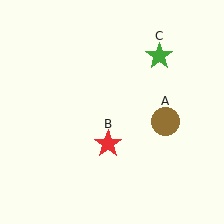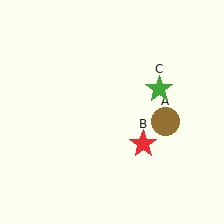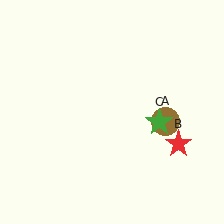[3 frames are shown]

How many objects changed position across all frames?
2 objects changed position: red star (object B), green star (object C).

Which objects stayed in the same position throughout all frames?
Brown circle (object A) remained stationary.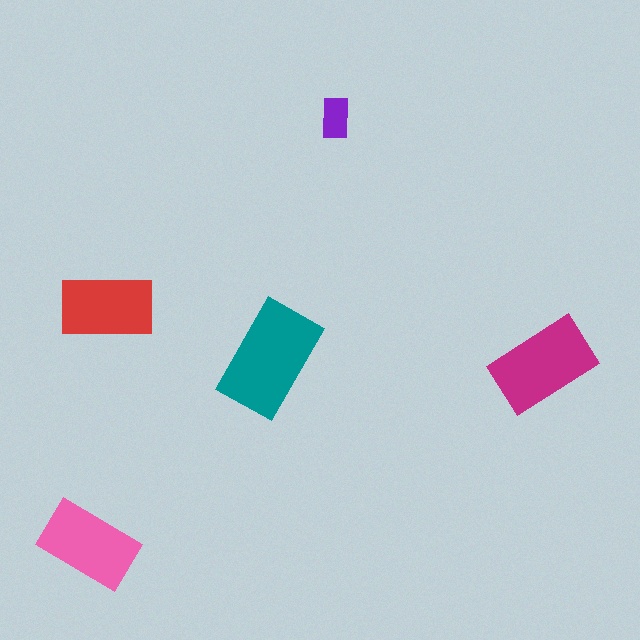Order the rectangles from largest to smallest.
the teal one, the magenta one, the pink one, the red one, the purple one.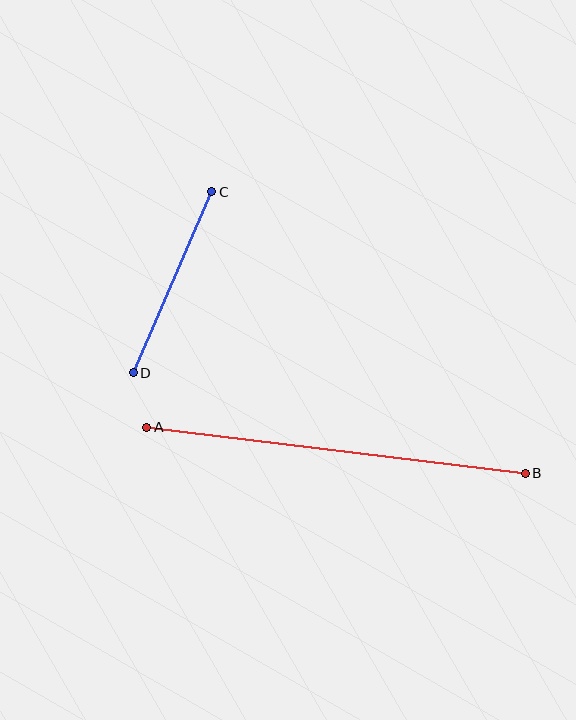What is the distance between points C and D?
The distance is approximately 197 pixels.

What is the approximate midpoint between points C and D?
The midpoint is at approximately (173, 282) pixels.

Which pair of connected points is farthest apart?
Points A and B are farthest apart.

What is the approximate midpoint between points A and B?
The midpoint is at approximately (336, 450) pixels.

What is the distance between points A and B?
The distance is approximately 381 pixels.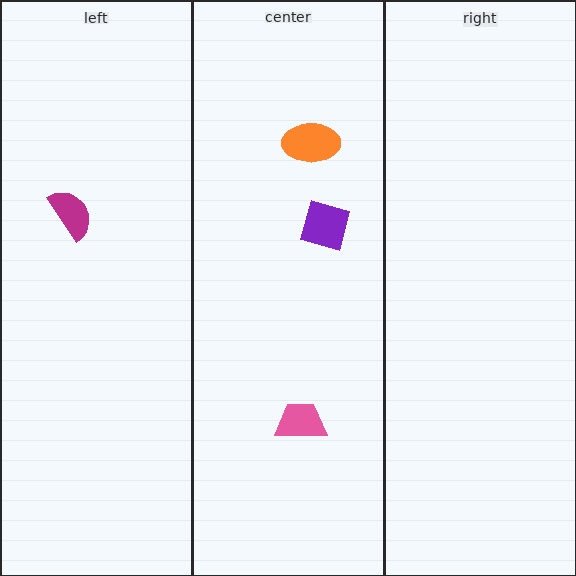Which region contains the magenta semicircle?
The left region.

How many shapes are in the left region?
1.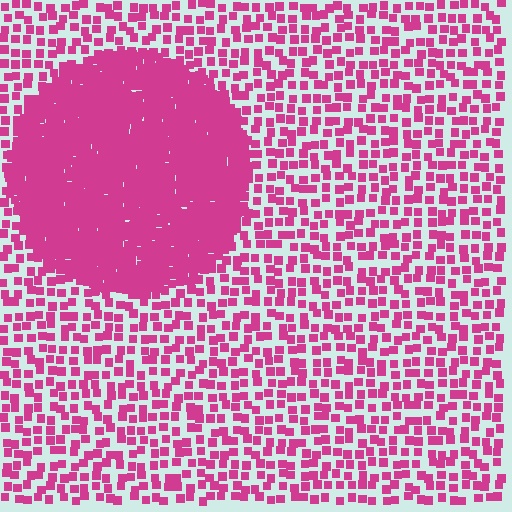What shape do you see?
I see a circle.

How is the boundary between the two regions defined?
The boundary is defined by a change in element density (approximately 3.1x ratio). All elements are the same color, size, and shape.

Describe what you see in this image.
The image contains small magenta elements arranged at two different densities. A circle-shaped region is visible where the elements are more densely packed than the surrounding area.